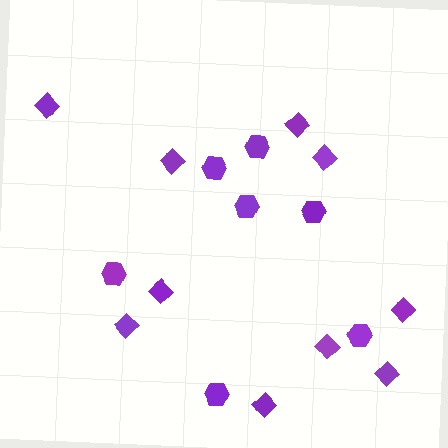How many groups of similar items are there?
There are 2 groups: one group of hexagons (7) and one group of diamonds (10).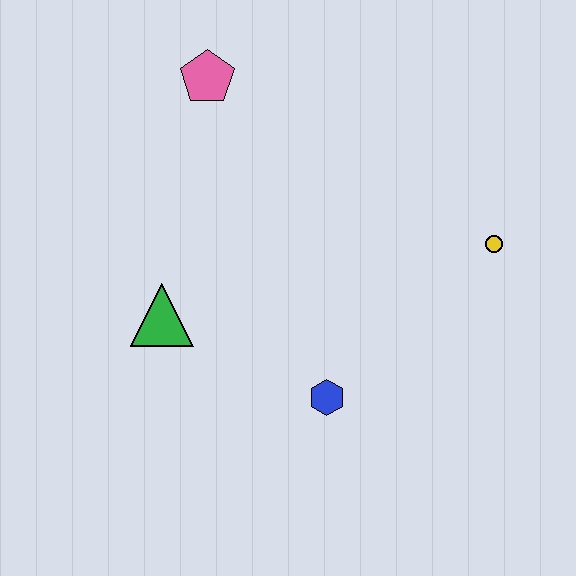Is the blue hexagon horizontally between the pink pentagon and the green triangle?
No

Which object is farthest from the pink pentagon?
The blue hexagon is farthest from the pink pentagon.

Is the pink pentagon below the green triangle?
No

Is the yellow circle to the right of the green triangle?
Yes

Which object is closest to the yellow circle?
The blue hexagon is closest to the yellow circle.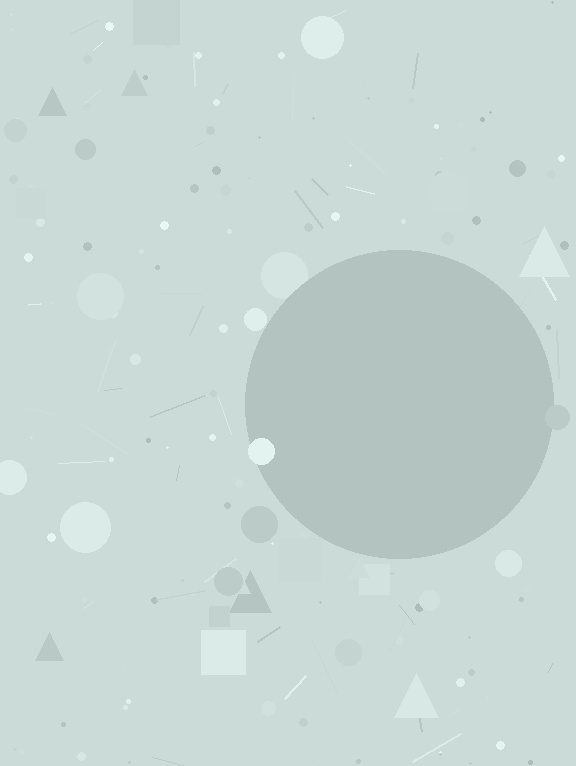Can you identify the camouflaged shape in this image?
The camouflaged shape is a circle.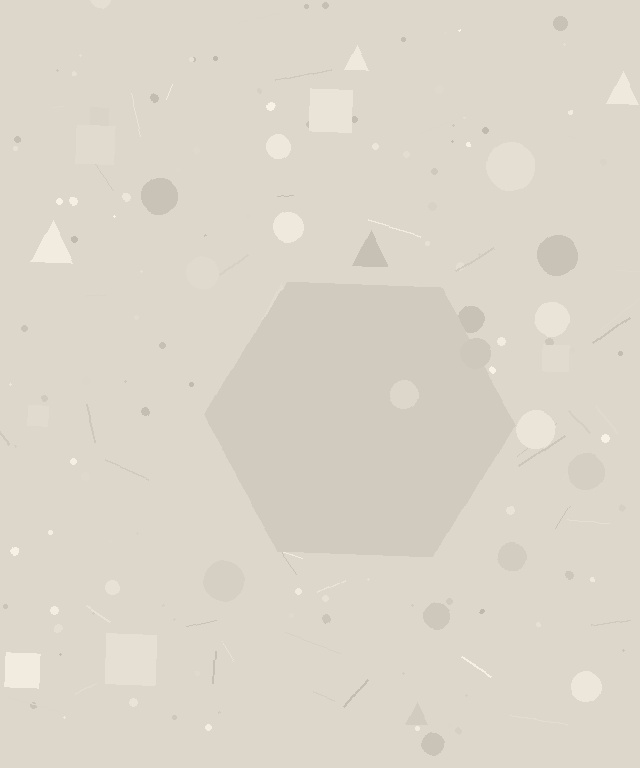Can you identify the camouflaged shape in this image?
The camouflaged shape is a hexagon.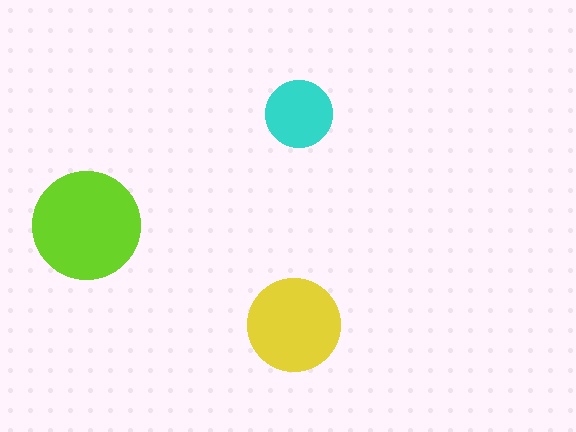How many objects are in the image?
There are 3 objects in the image.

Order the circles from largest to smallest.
the lime one, the yellow one, the cyan one.